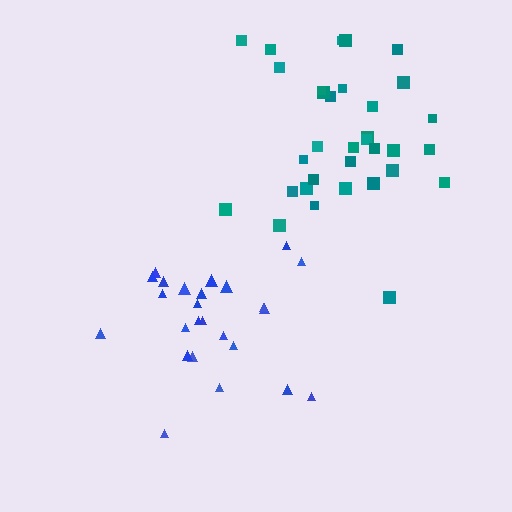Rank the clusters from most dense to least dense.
teal, blue.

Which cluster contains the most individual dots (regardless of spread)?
Teal (33).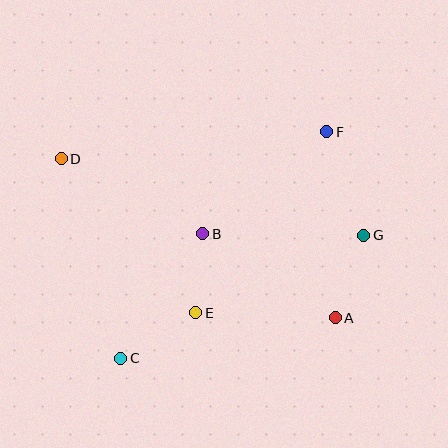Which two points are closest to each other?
Points B and E are closest to each other.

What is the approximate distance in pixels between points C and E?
The distance between C and E is approximately 88 pixels.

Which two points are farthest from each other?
Points A and D are farthest from each other.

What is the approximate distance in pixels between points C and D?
The distance between C and D is approximately 208 pixels.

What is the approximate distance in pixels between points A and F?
The distance between A and F is approximately 186 pixels.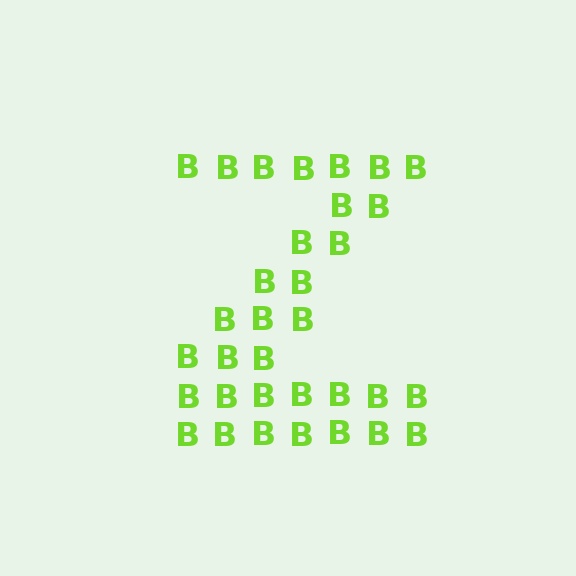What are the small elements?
The small elements are letter B's.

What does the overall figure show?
The overall figure shows the letter Z.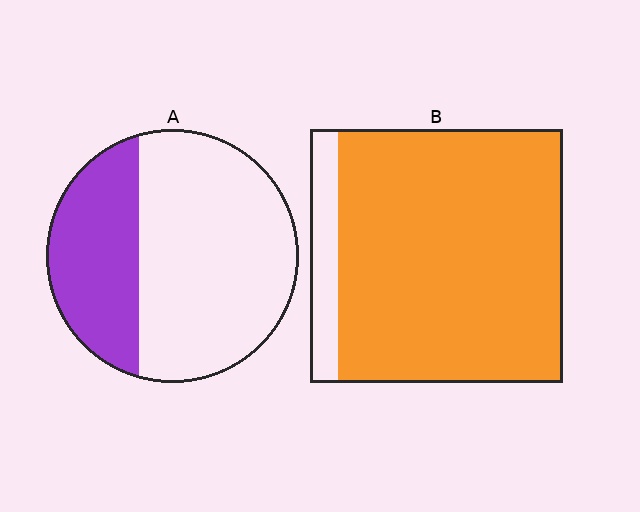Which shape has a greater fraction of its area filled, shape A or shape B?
Shape B.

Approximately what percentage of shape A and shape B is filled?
A is approximately 35% and B is approximately 90%.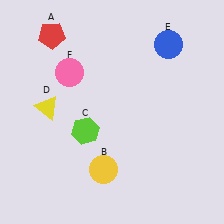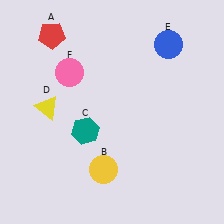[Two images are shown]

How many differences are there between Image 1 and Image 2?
There is 1 difference between the two images.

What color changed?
The hexagon (C) changed from lime in Image 1 to teal in Image 2.